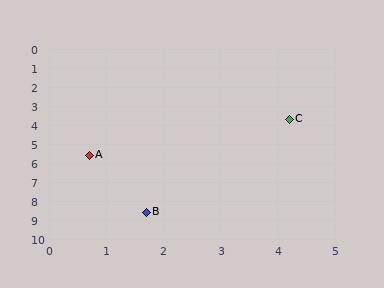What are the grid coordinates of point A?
Point A is at approximately (0.7, 5.6).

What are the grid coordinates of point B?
Point B is at approximately (1.7, 8.6).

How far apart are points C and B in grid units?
Points C and B are about 5.5 grid units apart.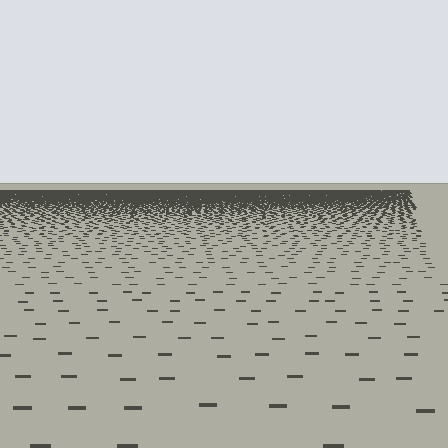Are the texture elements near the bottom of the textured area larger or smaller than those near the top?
Larger. Near the bottom, elements are closer to the viewer and appear at a bigger on-screen size.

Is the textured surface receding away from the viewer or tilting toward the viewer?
The surface is receding away from the viewer. Texture elements get smaller and denser toward the top.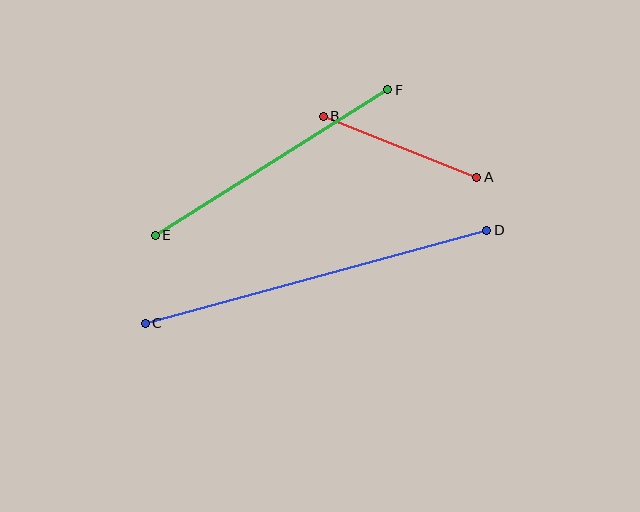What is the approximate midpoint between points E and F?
The midpoint is at approximately (271, 163) pixels.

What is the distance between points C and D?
The distance is approximately 354 pixels.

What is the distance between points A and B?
The distance is approximately 165 pixels.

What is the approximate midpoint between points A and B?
The midpoint is at approximately (400, 147) pixels.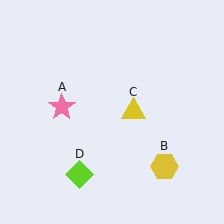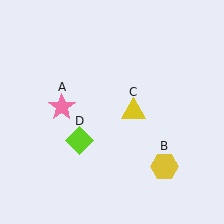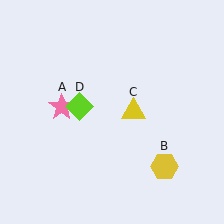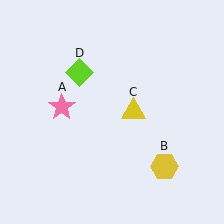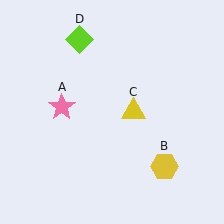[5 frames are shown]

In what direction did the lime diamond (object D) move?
The lime diamond (object D) moved up.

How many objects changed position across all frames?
1 object changed position: lime diamond (object D).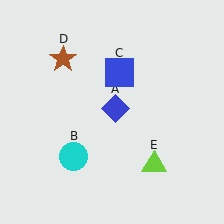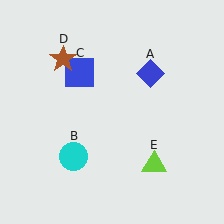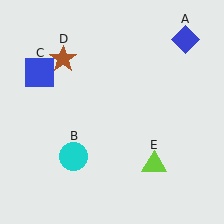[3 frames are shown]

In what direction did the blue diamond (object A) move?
The blue diamond (object A) moved up and to the right.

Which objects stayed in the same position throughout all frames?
Cyan circle (object B) and brown star (object D) and lime triangle (object E) remained stationary.